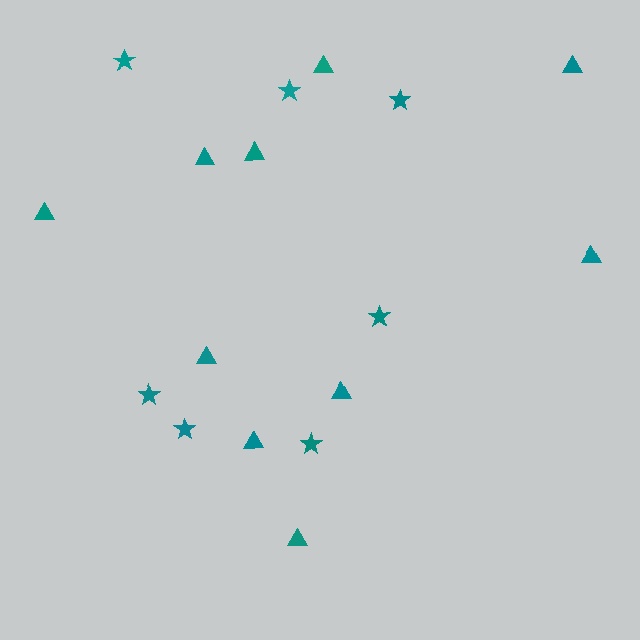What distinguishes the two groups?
There are 2 groups: one group of triangles (10) and one group of stars (7).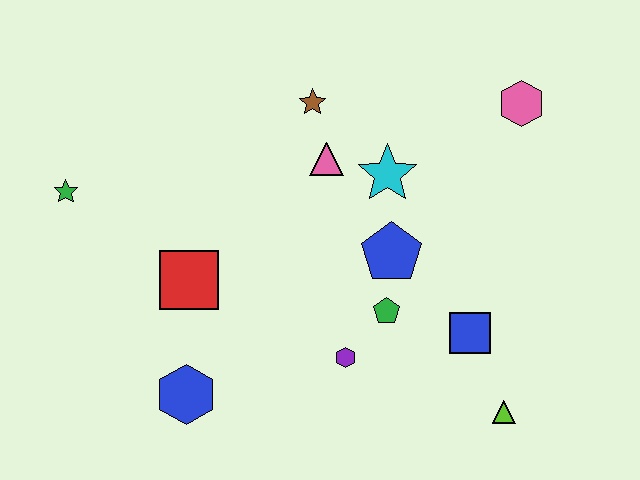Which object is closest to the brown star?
The pink triangle is closest to the brown star.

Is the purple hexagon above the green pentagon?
No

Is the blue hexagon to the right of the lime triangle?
No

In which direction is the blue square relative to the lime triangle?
The blue square is above the lime triangle.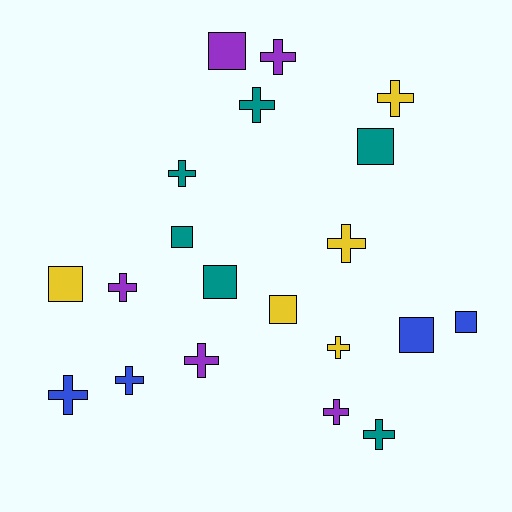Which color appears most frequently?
Teal, with 6 objects.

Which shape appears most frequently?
Cross, with 12 objects.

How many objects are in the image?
There are 20 objects.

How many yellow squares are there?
There are 2 yellow squares.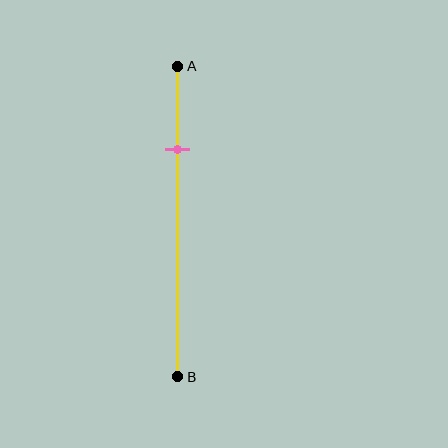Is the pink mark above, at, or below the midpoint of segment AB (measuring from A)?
The pink mark is above the midpoint of segment AB.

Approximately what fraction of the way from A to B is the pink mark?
The pink mark is approximately 25% of the way from A to B.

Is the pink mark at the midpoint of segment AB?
No, the mark is at about 25% from A, not at the 50% midpoint.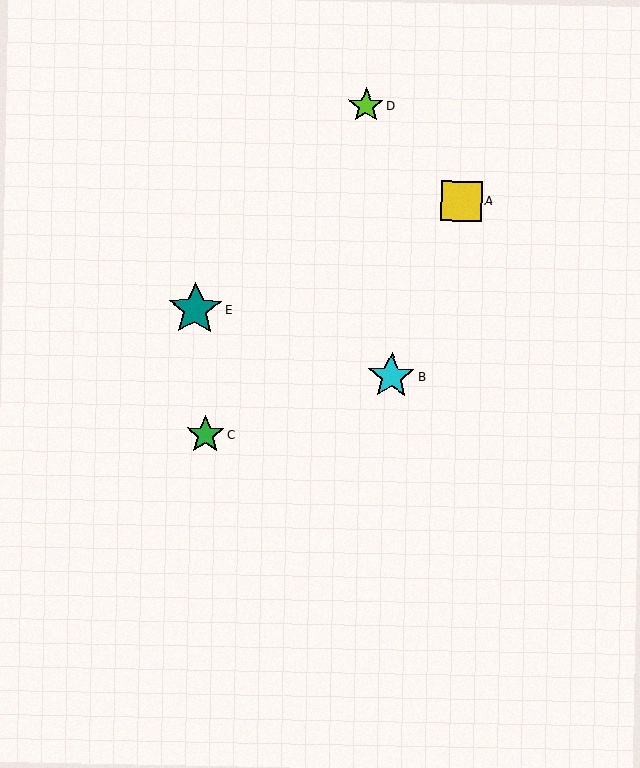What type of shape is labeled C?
Shape C is a green star.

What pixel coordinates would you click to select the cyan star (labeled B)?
Click at (391, 376) to select the cyan star B.